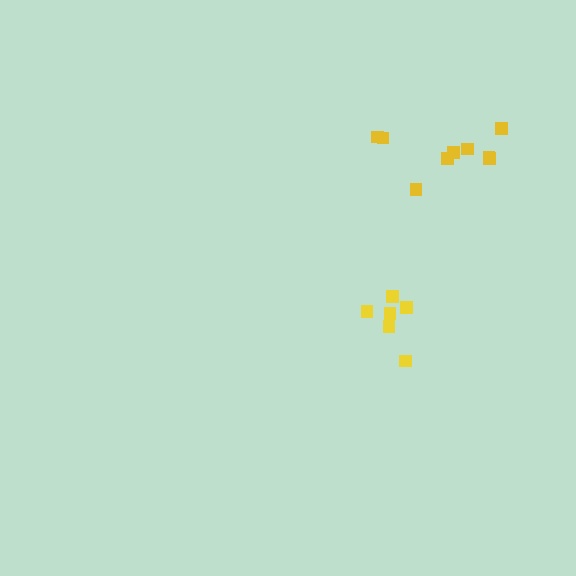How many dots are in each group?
Group 1: 9 dots, Group 2: 6 dots (15 total).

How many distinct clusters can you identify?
There are 2 distinct clusters.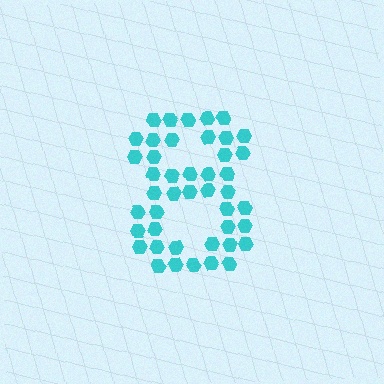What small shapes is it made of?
It is made of small hexagons.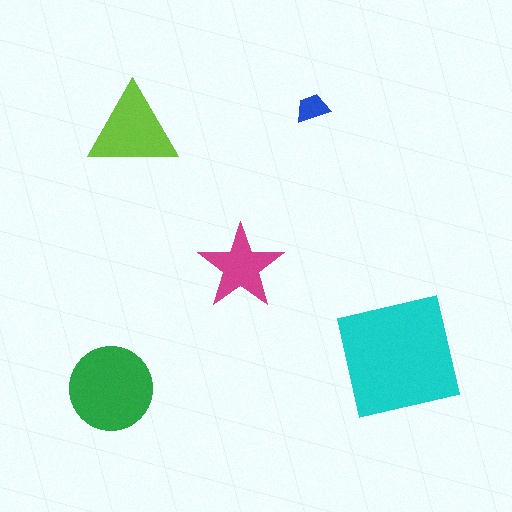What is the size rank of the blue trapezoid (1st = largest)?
5th.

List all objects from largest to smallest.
The cyan square, the green circle, the lime triangle, the magenta star, the blue trapezoid.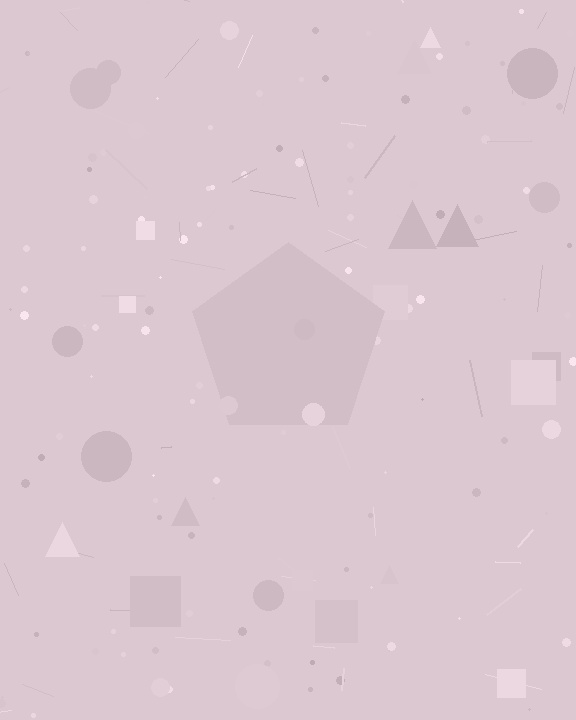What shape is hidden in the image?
A pentagon is hidden in the image.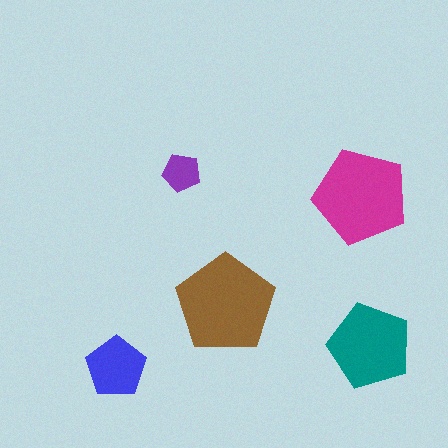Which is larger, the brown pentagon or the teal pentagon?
The brown one.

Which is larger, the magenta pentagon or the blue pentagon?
The magenta one.